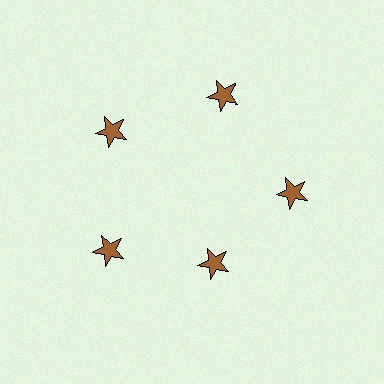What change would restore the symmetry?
The symmetry would be restored by moving it outward, back onto the ring so that all 5 stars sit at equal angles and equal distance from the center.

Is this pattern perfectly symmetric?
No. The 5 brown stars are arranged in a ring, but one element near the 5 o'clock position is pulled inward toward the center, breaking the 5-fold rotational symmetry.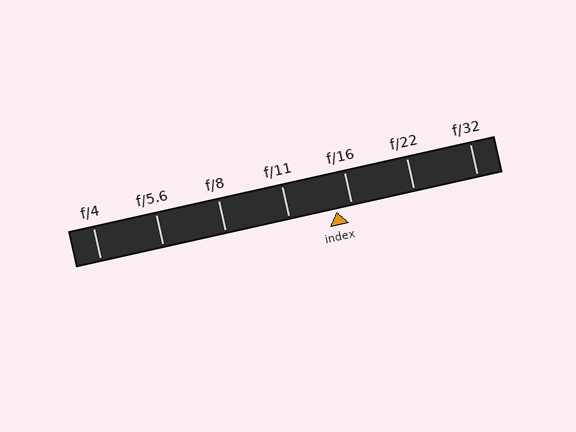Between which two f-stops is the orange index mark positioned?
The index mark is between f/11 and f/16.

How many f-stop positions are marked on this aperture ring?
There are 7 f-stop positions marked.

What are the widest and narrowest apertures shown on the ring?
The widest aperture shown is f/4 and the narrowest is f/32.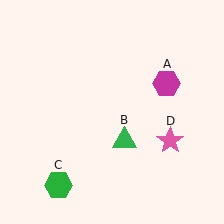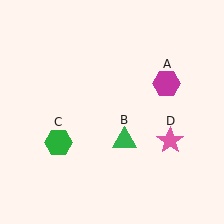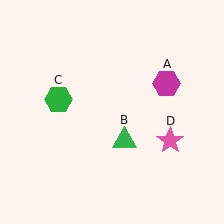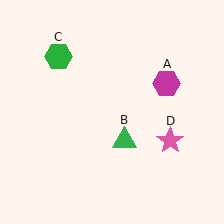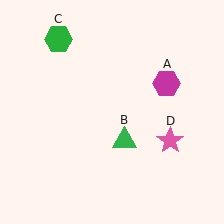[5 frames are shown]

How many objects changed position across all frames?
1 object changed position: green hexagon (object C).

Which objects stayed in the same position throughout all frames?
Magenta hexagon (object A) and green triangle (object B) and pink star (object D) remained stationary.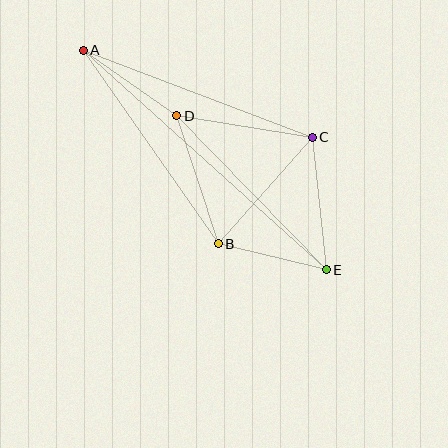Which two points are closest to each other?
Points B and E are closest to each other.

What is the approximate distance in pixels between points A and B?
The distance between A and B is approximately 236 pixels.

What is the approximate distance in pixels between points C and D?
The distance between C and D is approximately 137 pixels.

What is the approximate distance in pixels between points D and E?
The distance between D and E is approximately 214 pixels.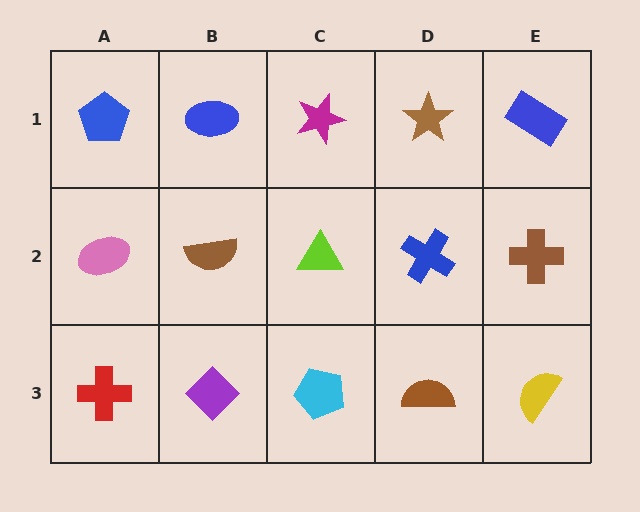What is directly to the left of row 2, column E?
A blue cross.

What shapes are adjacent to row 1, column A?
A pink ellipse (row 2, column A), a blue ellipse (row 1, column B).